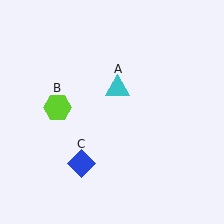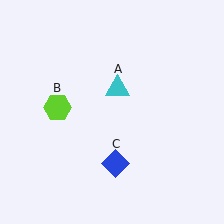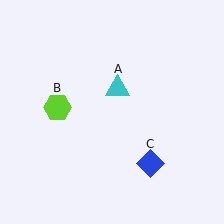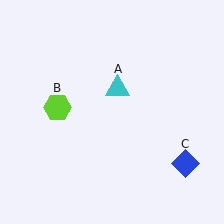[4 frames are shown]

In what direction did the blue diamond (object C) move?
The blue diamond (object C) moved right.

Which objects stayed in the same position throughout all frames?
Cyan triangle (object A) and lime hexagon (object B) remained stationary.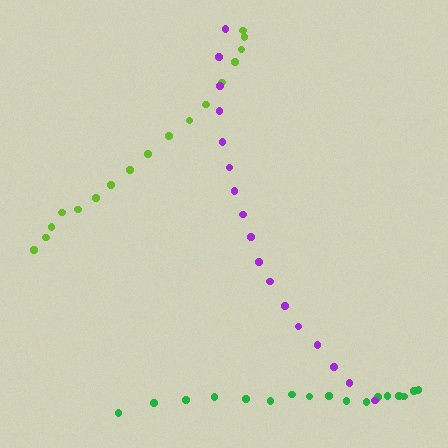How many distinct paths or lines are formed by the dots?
There are 3 distinct paths.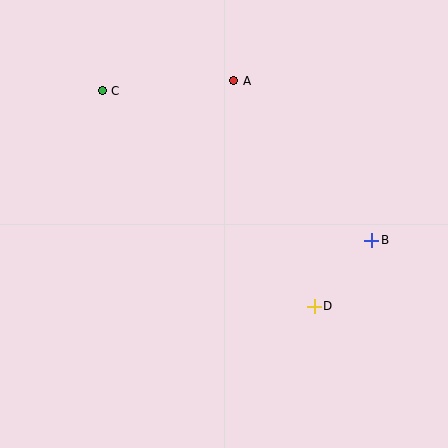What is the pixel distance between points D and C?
The distance between D and C is 302 pixels.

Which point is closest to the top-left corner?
Point C is closest to the top-left corner.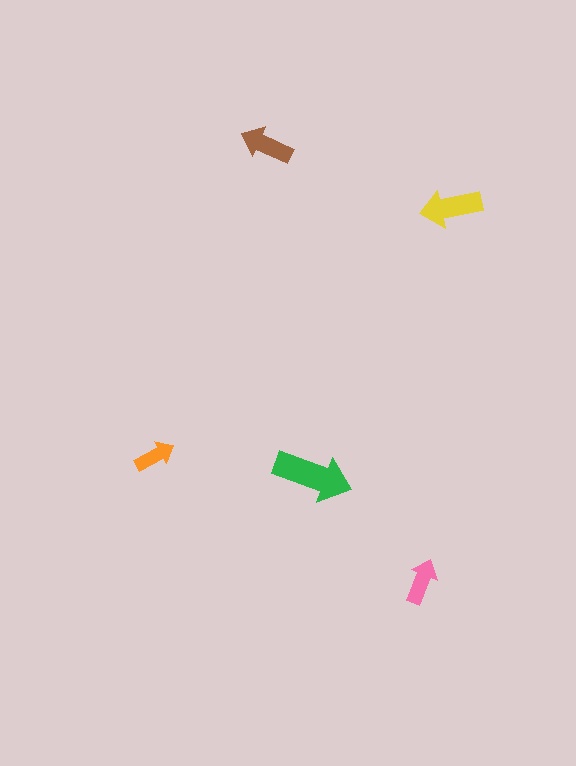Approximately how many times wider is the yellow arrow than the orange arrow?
About 1.5 times wider.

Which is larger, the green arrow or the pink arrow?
The green one.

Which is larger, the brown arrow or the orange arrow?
The brown one.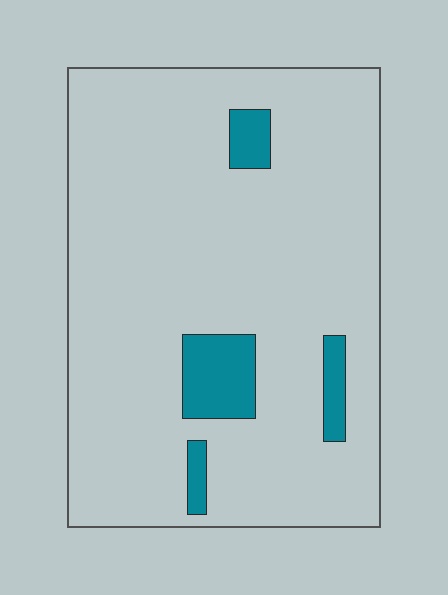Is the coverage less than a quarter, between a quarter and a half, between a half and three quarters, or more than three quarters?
Less than a quarter.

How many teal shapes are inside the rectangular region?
4.